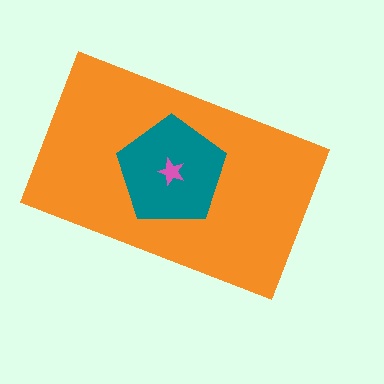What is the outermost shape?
The orange rectangle.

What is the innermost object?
The pink star.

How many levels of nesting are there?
3.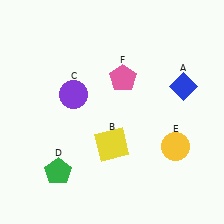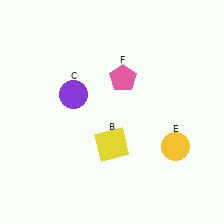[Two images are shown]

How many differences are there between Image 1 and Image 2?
There are 2 differences between the two images.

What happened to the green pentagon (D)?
The green pentagon (D) was removed in Image 2. It was in the bottom-left area of Image 1.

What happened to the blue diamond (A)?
The blue diamond (A) was removed in Image 2. It was in the top-right area of Image 1.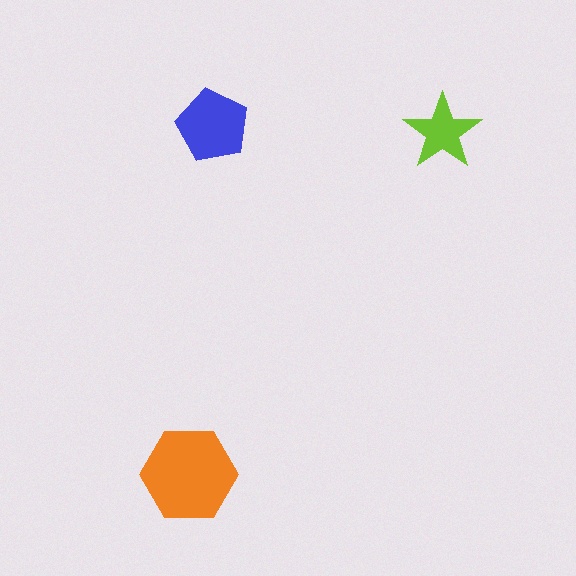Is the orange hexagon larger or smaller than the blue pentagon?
Larger.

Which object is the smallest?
The lime star.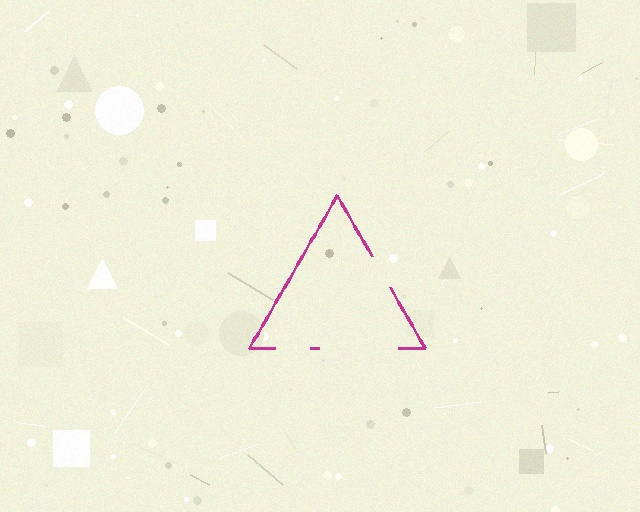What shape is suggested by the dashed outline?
The dashed outline suggests a triangle.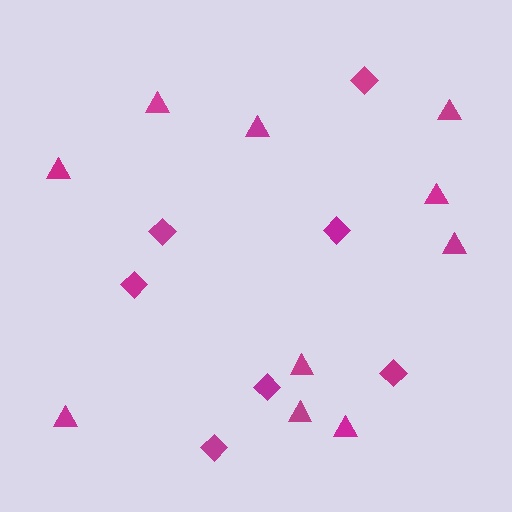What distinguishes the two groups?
There are 2 groups: one group of triangles (10) and one group of diamonds (7).